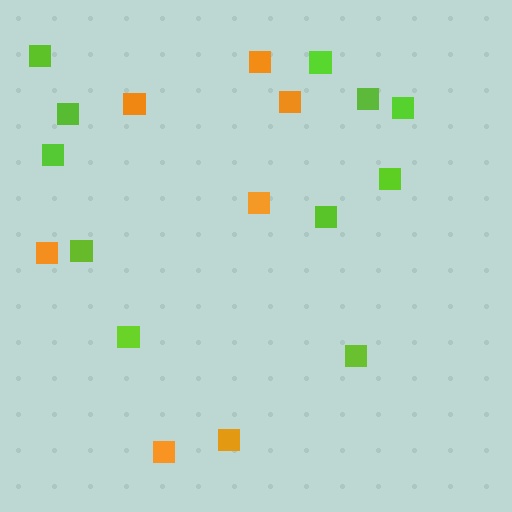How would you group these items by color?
There are 2 groups: one group of orange squares (7) and one group of lime squares (11).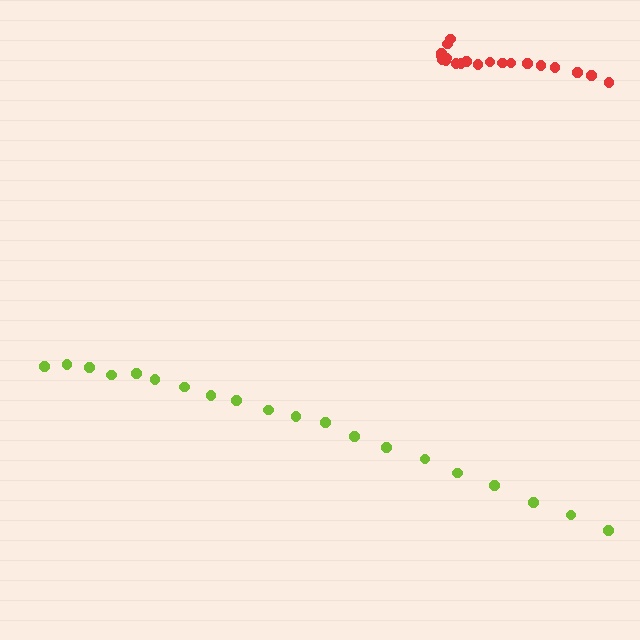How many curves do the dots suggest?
There are 2 distinct paths.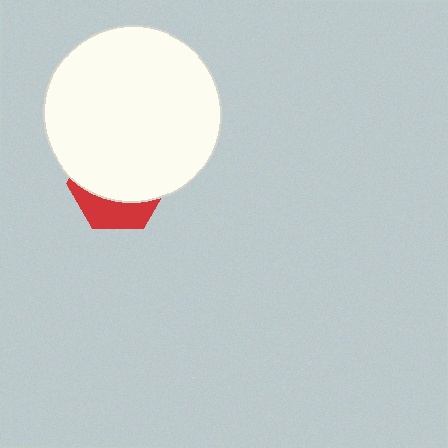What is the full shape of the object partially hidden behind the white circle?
The partially hidden object is a red hexagon.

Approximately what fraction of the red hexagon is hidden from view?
Roughly 68% of the red hexagon is hidden behind the white circle.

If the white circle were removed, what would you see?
You would see the complete red hexagon.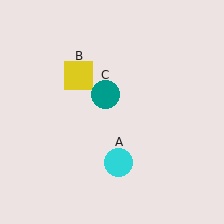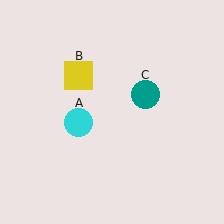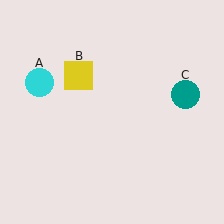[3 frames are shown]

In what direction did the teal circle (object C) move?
The teal circle (object C) moved right.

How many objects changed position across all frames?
2 objects changed position: cyan circle (object A), teal circle (object C).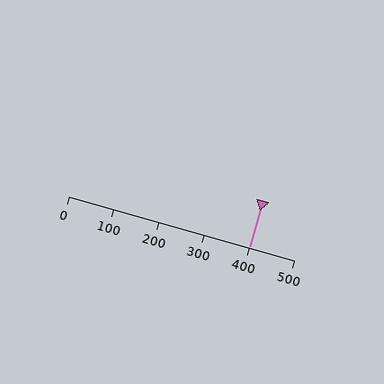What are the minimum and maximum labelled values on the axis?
The axis runs from 0 to 500.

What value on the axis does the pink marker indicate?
The marker indicates approximately 400.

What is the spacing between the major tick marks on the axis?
The major ticks are spaced 100 apart.